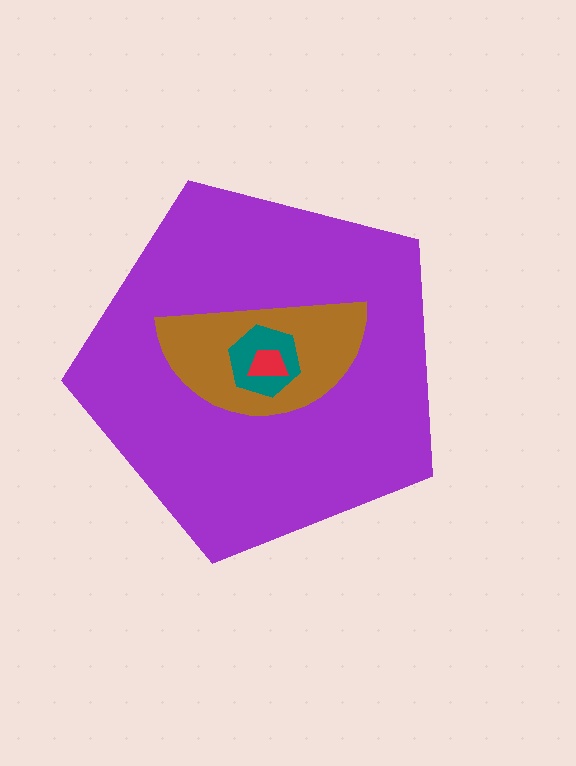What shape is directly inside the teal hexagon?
The red trapezoid.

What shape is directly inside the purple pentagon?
The brown semicircle.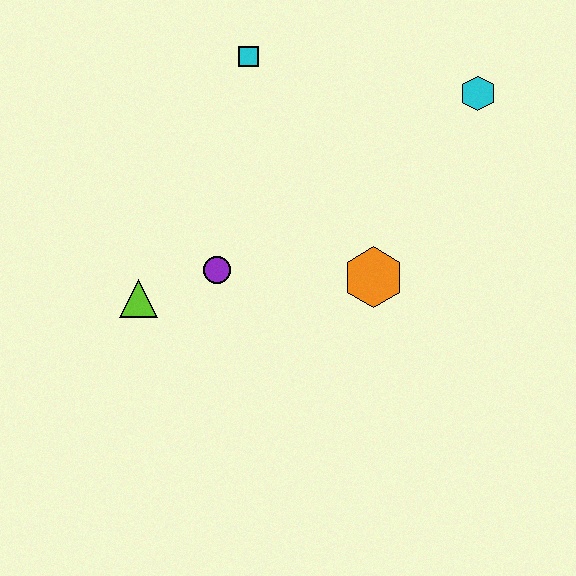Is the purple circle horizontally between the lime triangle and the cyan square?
Yes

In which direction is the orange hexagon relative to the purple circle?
The orange hexagon is to the right of the purple circle.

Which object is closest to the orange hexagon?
The purple circle is closest to the orange hexagon.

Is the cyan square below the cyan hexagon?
No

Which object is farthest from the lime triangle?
The cyan hexagon is farthest from the lime triangle.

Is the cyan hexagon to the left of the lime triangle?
No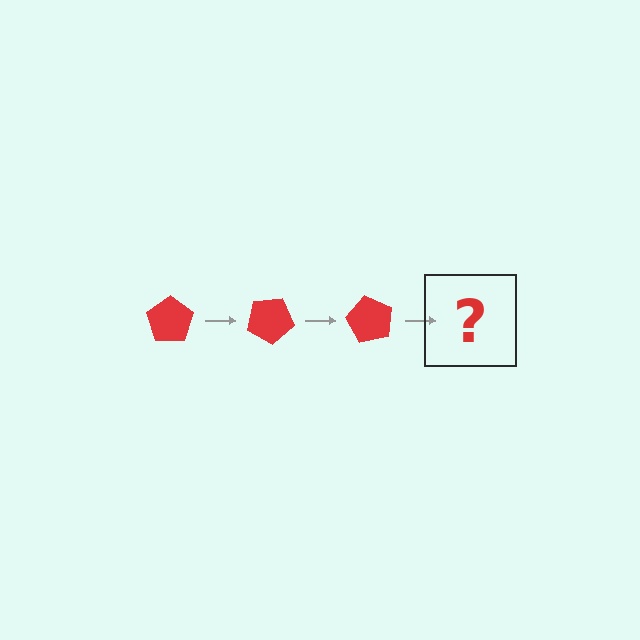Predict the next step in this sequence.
The next step is a red pentagon rotated 90 degrees.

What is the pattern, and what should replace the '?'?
The pattern is that the pentagon rotates 30 degrees each step. The '?' should be a red pentagon rotated 90 degrees.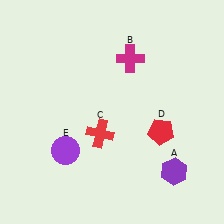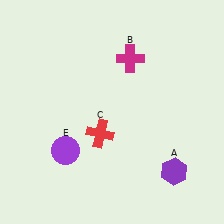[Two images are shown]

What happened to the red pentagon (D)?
The red pentagon (D) was removed in Image 2. It was in the bottom-right area of Image 1.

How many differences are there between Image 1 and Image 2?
There is 1 difference between the two images.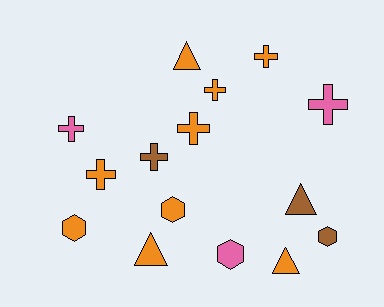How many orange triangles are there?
There are 3 orange triangles.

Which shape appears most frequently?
Cross, with 7 objects.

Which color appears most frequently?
Orange, with 9 objects.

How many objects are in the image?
There are 15 objects.